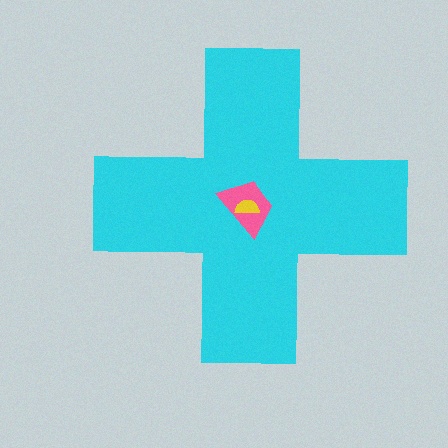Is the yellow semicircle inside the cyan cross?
Yes.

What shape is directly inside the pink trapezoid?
The yellow semicircle.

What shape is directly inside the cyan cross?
The pink trapezoid.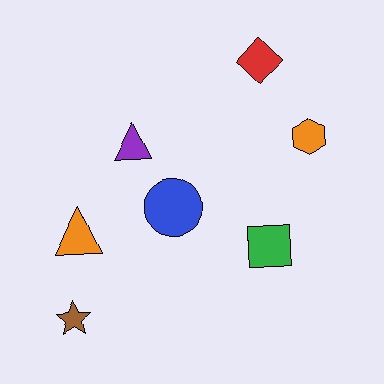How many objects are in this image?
There are 7 objects.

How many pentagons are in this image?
There are no pentagons.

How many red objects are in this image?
There is 1 red object.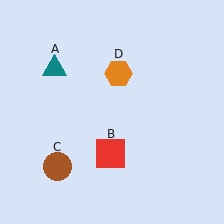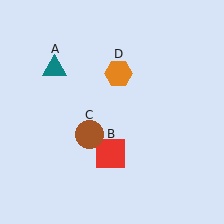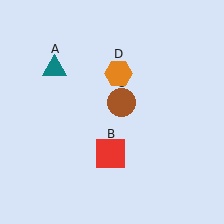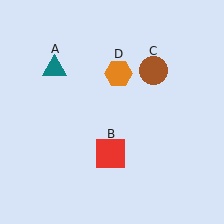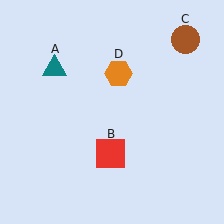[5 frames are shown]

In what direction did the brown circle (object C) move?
The brown circle (object C) moved up and to the right.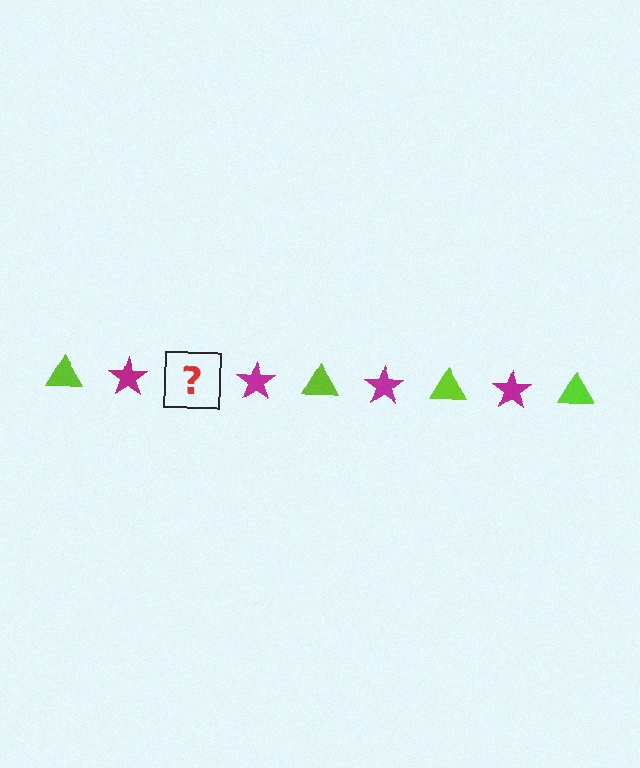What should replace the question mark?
The question mark should be replaced with a lime triangle.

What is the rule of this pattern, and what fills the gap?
The rule is that the pattern alternates between lime triangle and magenta star. The gap should be filled with a lime triangle.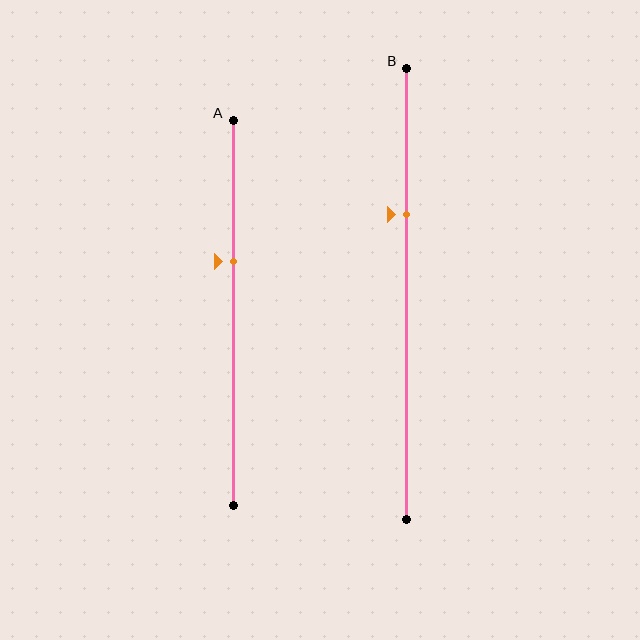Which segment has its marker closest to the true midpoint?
Segment A has its marker closest to the true midpoint.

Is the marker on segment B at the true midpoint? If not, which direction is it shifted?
No, the marker on segment B is shifted upward by about 18% of the segment length.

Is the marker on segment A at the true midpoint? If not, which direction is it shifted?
No, the marker on segment A is shifted upward by about 14% of the segment length.